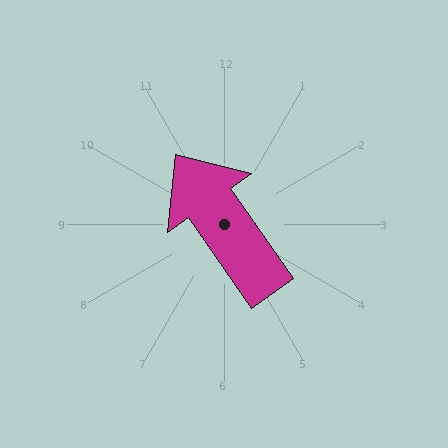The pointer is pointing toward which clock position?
Roughly 11 o'clock.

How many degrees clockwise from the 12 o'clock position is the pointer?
Approximately 325 degrees.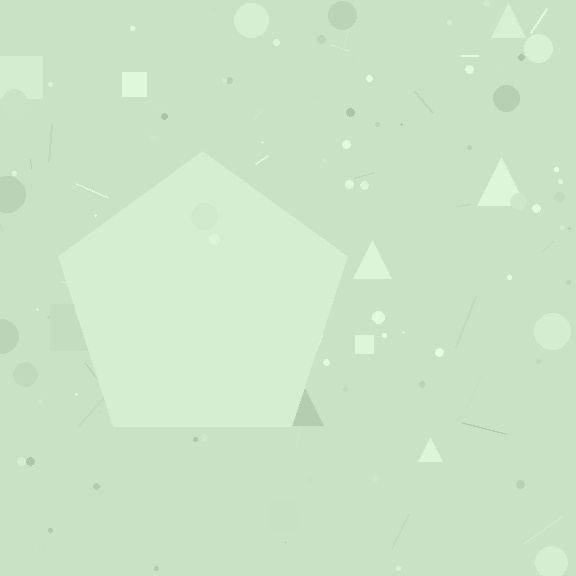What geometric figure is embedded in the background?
A pentagon is embedded in the background.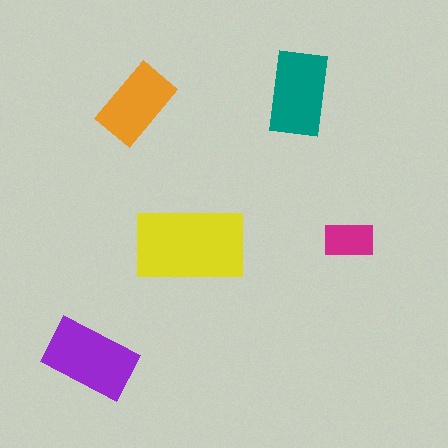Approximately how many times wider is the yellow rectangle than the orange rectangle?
About 1.5 times wider.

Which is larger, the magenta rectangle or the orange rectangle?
The orange one.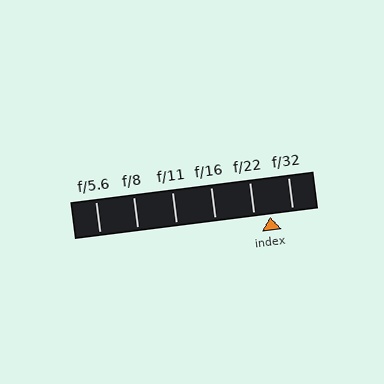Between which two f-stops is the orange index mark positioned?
The index mark is between f/22 and f/32.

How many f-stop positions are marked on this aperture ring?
There are 6 f-stop positions marked.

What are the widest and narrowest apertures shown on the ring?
The widest aperture shown is f/5.6 and the narrowest is f/32.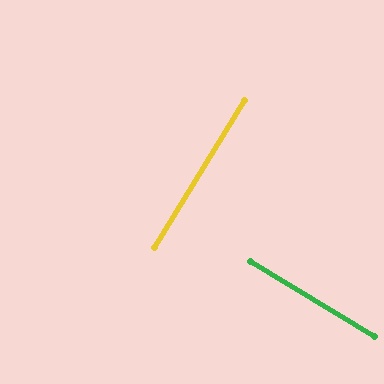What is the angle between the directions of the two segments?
Approximately 90 degrees.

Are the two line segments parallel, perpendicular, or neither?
Perpendicular — they meet at approximately 90°.